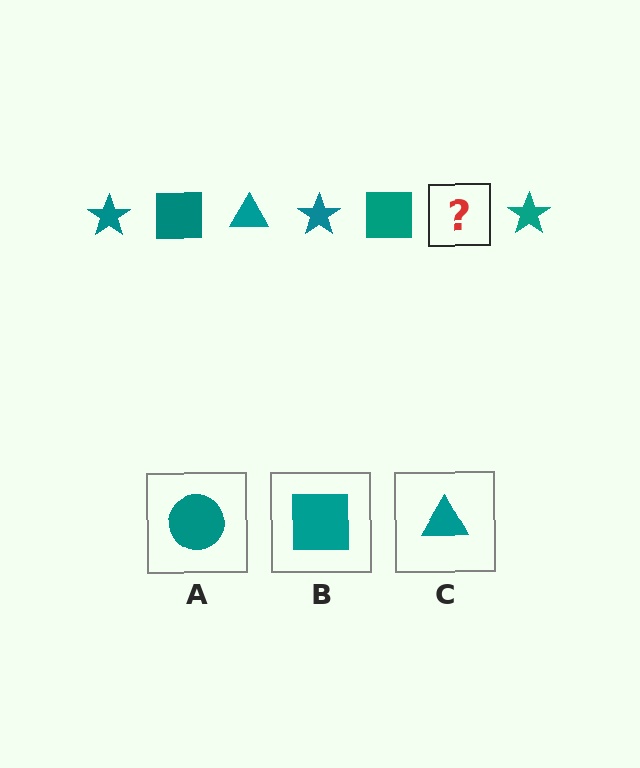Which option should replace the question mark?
Option C.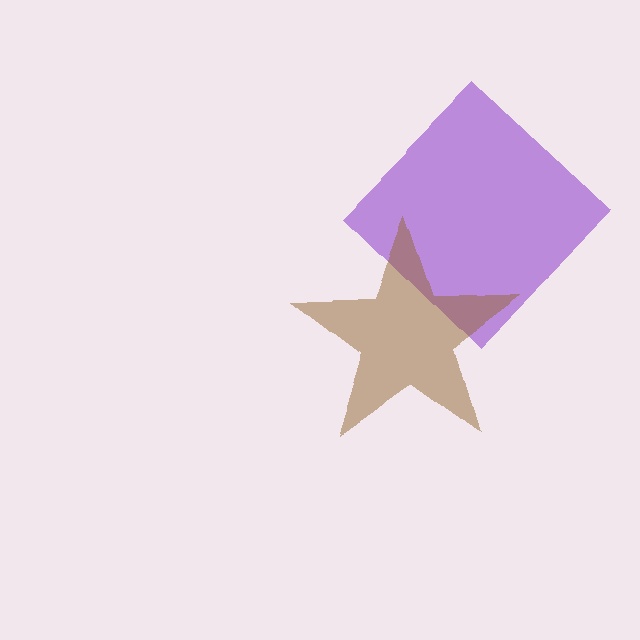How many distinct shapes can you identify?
There are 2 distinct shapes: a purple diamond, a brown star.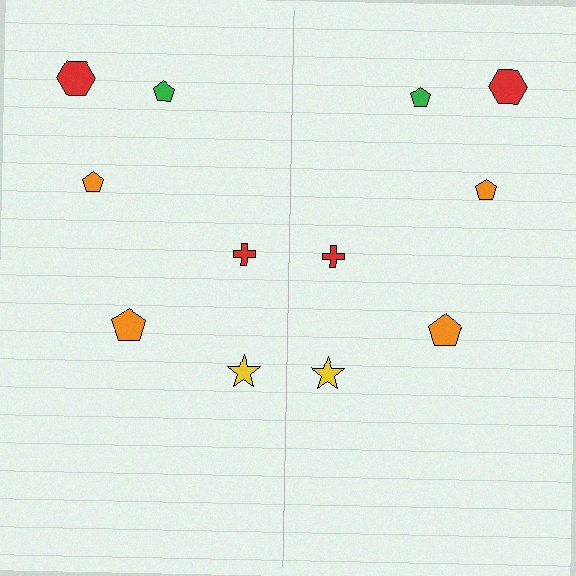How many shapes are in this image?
There are 12 shapes in this image.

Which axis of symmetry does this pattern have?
The pattern has a vertical axis of symmetry running through the center of the image.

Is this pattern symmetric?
Yes, this pattern has bilateral (reflection) symmetry.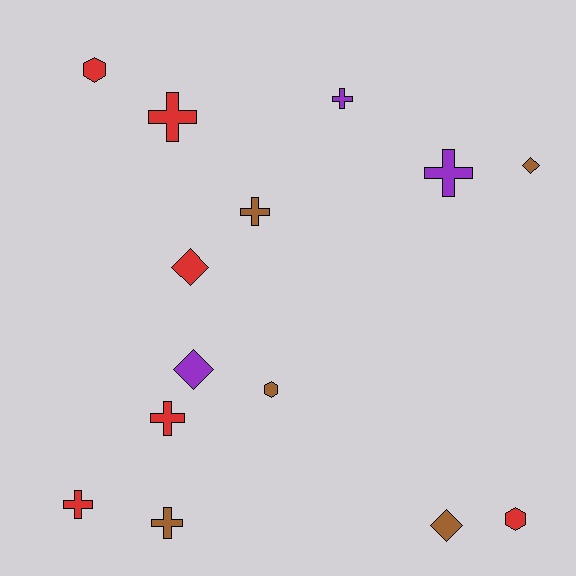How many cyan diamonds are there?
There are no cyan diamonds.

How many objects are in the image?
There are 14 objects.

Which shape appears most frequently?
Cross, with 7 objects.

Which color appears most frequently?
Red, with 6 objects.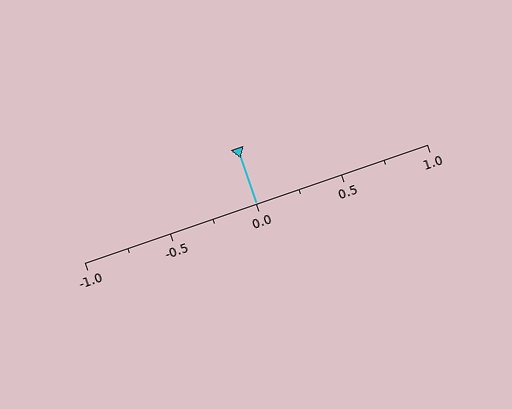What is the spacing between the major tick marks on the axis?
The major ticks are spaced 0.5 apart.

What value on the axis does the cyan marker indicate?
The marker indicates approximately 0.